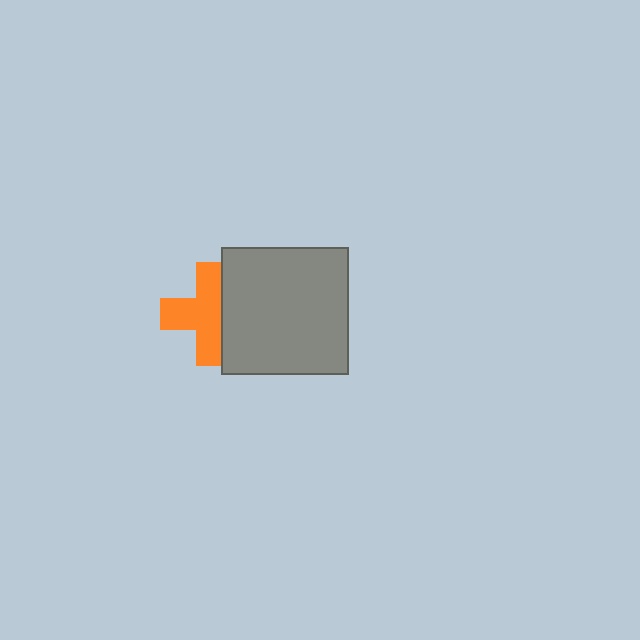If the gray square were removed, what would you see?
You would see the complete orange cross.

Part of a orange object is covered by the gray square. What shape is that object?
It is a cross.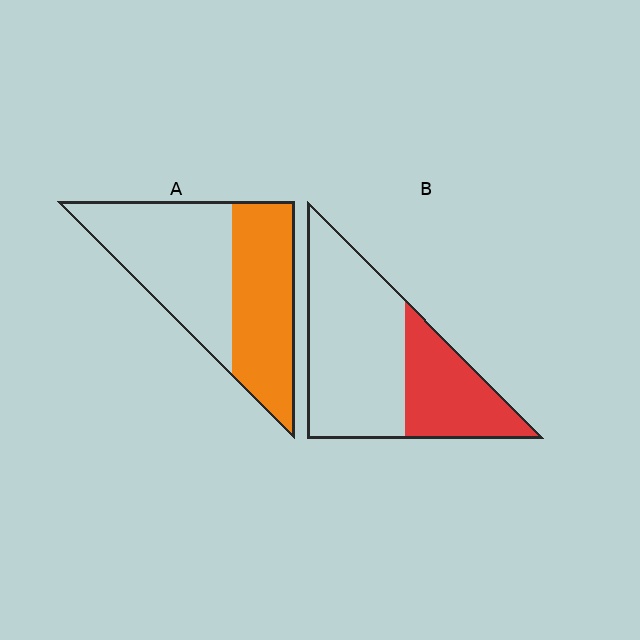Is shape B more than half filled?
No.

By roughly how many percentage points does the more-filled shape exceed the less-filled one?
By roughly 10 percentage points (A over B).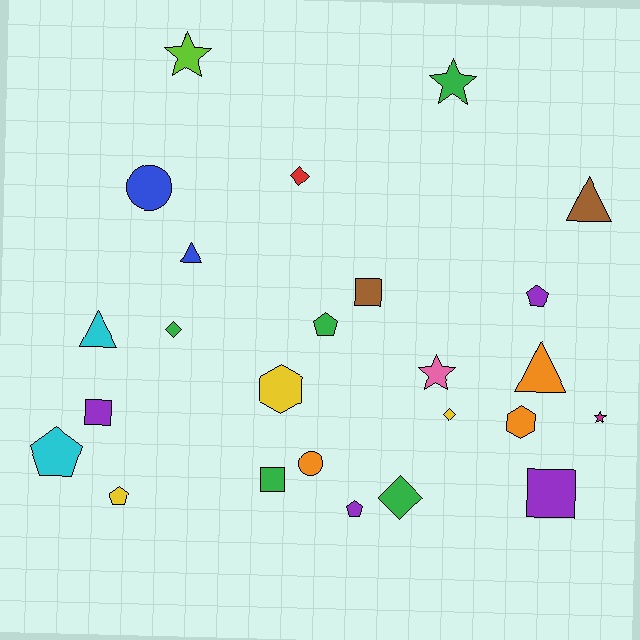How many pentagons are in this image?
There are 5 pentagons.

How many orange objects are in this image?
There are 3 orange objects.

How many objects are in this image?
There are 25 objects.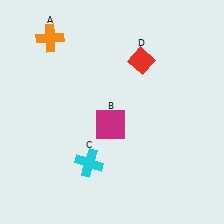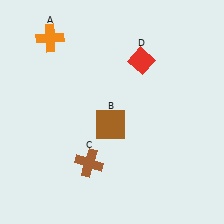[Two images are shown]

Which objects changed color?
B changed from magenta to brown. C changed from cyan to brown.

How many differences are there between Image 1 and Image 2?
There are 2 differences between the two images.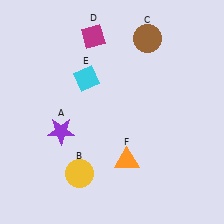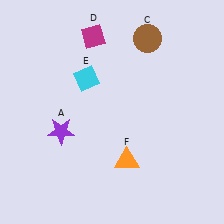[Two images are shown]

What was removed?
The yellow circle (B) was removed in Image 2.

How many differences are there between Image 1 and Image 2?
There is 1 difference between the two images.